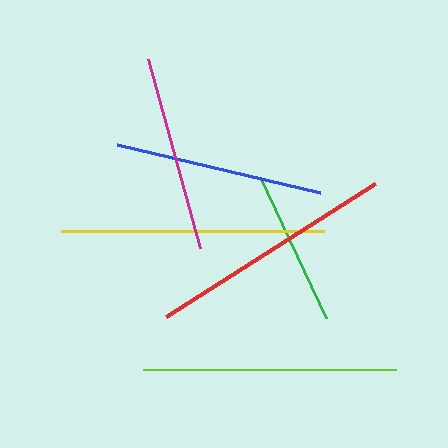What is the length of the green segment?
The green segment is approximately 156 pixels long.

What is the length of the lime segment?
The lime segment is approximately 253 pixels long.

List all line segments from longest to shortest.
From longest to shortest: yellow, lime, red, blue, magenta, green.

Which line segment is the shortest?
The green line is the shortest at approximately 156 pixels.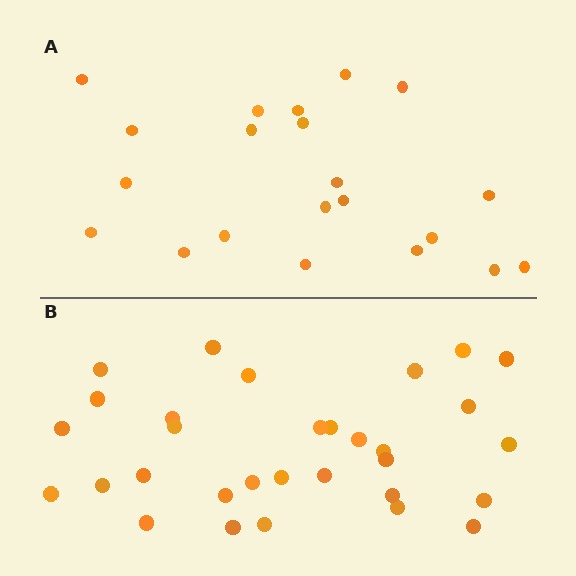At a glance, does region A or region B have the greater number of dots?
Region B (the bottom region) has more dots.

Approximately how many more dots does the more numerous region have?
Region B has roughly 10 or so more dots than region A.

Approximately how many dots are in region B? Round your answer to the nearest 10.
About 30 dots. (The exact count is 31, which rounds to 30.)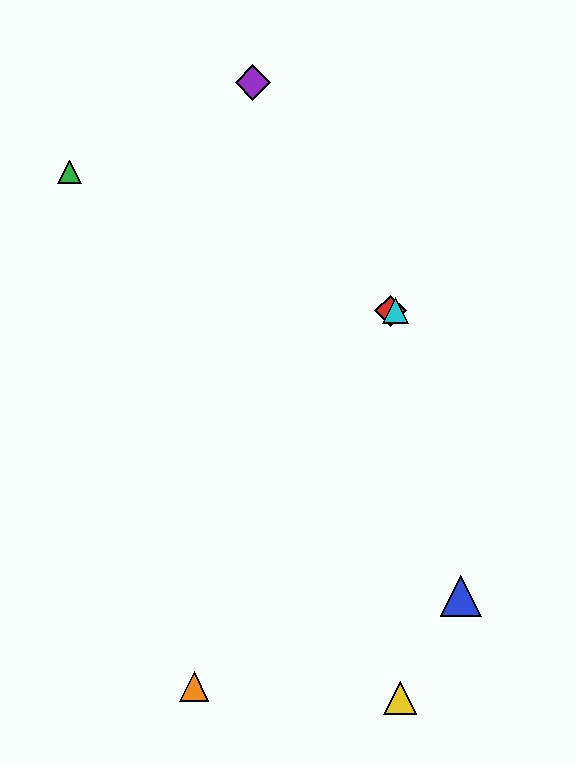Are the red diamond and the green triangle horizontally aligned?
No, the red diamond is at y≈311 and the green triangle is at y≈172.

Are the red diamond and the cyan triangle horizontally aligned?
Yes, both are at y≈311.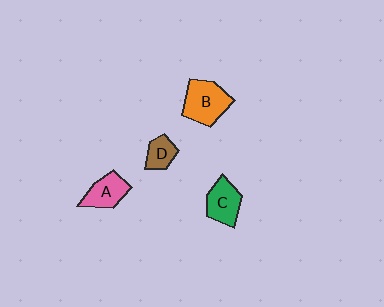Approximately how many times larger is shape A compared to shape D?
Approximately 1.4 times.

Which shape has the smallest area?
Shape D (brown).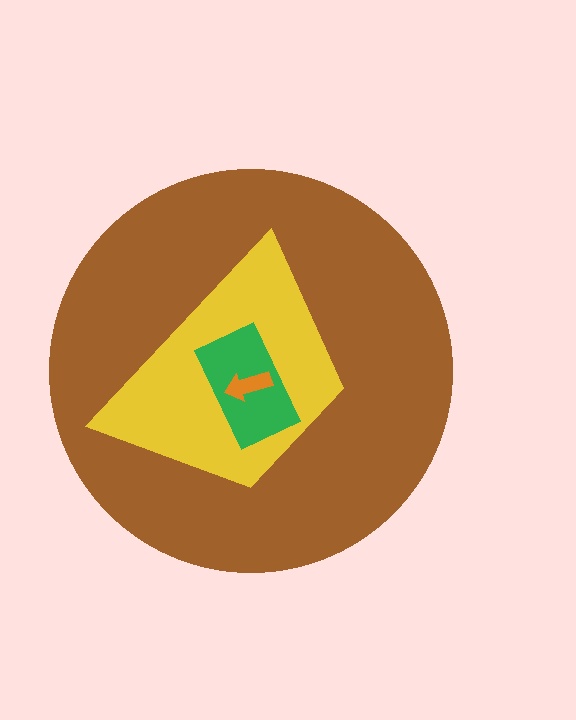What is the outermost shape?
The brown circle.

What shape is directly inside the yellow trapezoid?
The green rectangle.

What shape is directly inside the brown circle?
The yellow trapezoid.